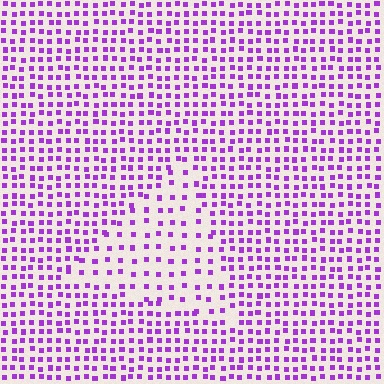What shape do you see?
I see a triangle.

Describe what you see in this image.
The image contains small purple elements arranged at two different densities. A triangle-shaped region is visible where the elements are less densely packed than the surrounding area.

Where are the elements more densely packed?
The elements are more densely packed outside the triangle boundary.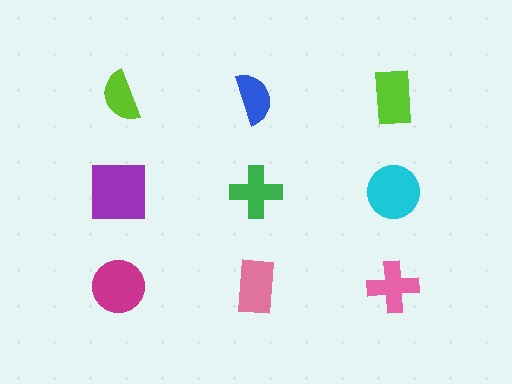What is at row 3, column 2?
A pink rectangle.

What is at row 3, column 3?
A pink cross.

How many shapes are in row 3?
3 shapes.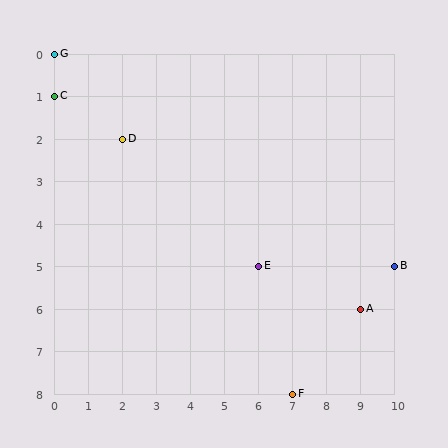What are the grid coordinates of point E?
Point E is at grid coordinates (6, 5).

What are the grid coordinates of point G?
Point G is at grid coordinates (0, 0).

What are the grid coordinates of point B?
Point B is at grid coordinates (10, 5).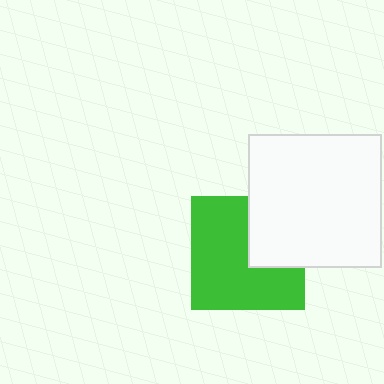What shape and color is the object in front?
The object in front is a white square.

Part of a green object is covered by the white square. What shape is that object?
It is a square.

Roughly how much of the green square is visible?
Most of it is visible (roughly 68%).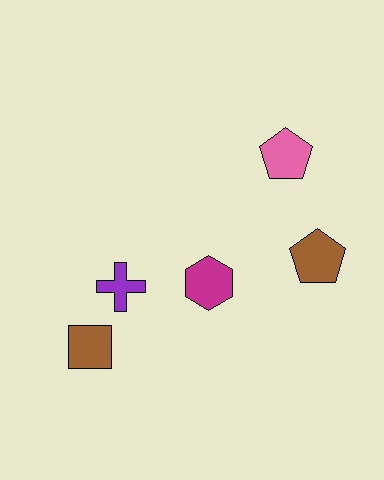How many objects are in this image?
There are 5 objects.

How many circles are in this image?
There are no circles.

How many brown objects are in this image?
There are 2 brown objects.